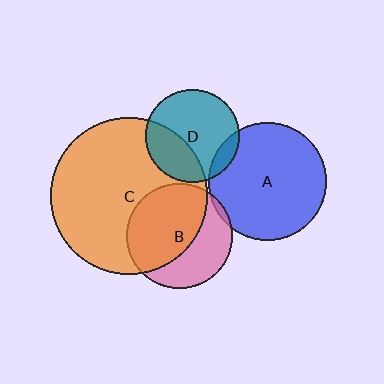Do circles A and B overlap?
Yes.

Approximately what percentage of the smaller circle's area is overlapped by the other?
Approximately 5%.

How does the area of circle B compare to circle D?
Approximately 1.3 times.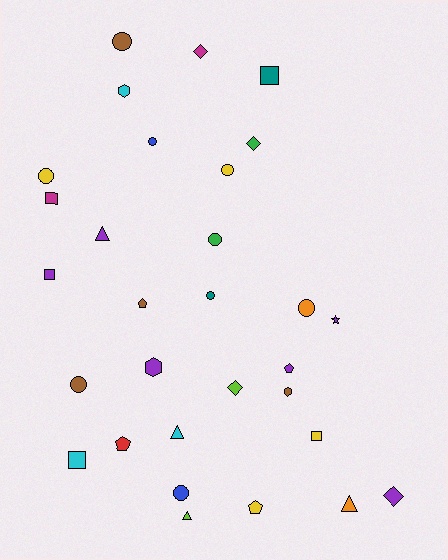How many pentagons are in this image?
There are 4 pentagons.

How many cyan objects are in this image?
There are 3 cyan objects.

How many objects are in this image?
There are 30 objects.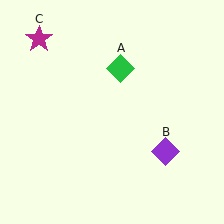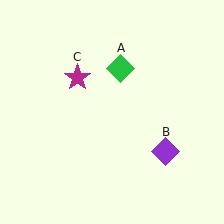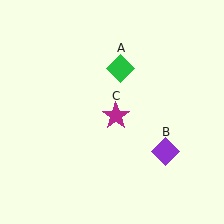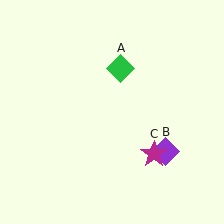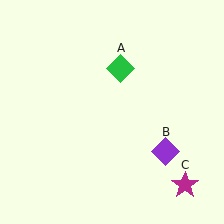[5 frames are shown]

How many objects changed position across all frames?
1 object changed position: magenta star (object C).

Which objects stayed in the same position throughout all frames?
Green diamond (object A) and purple diamond (object B) remained stationary.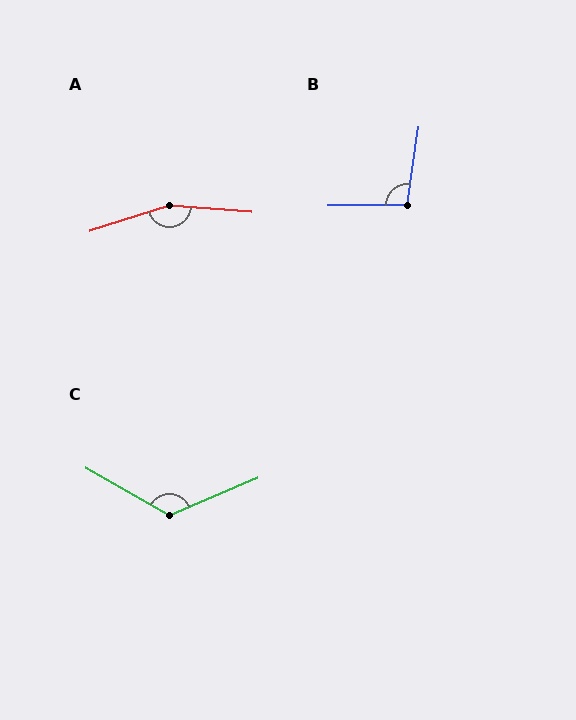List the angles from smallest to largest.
B (98°), C (127°), A (158°).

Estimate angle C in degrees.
Approximately 127 degrees.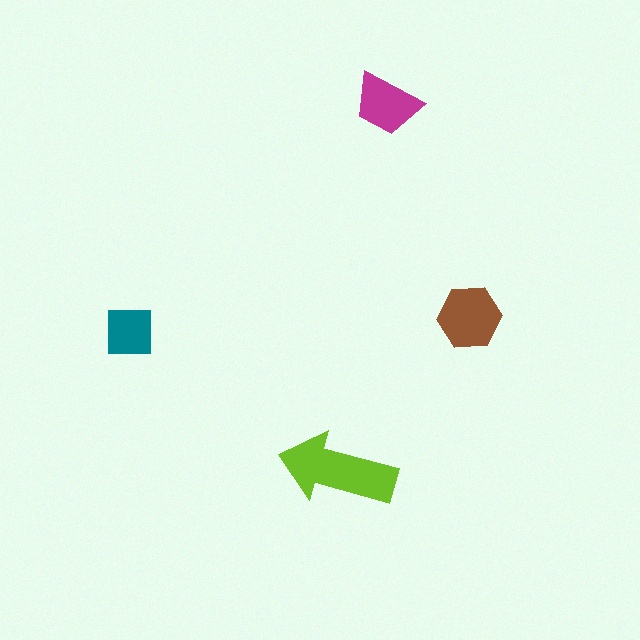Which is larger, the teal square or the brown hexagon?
The brown hexagon.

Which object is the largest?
The lime arrow.